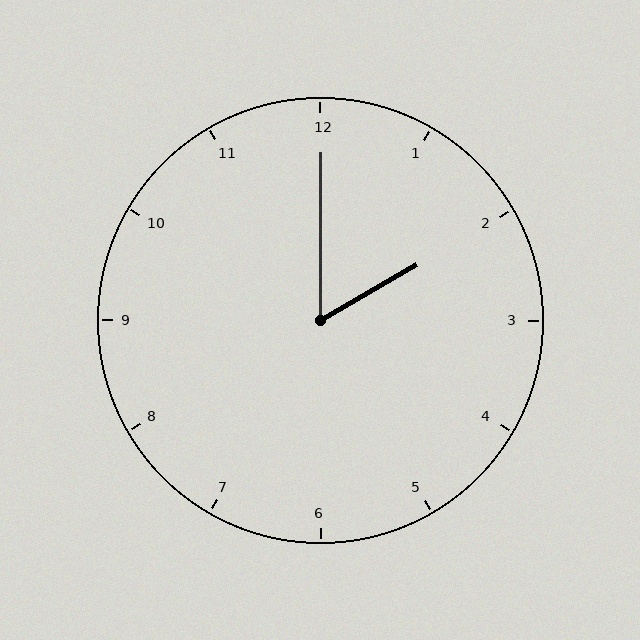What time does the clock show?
2:00.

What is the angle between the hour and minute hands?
Approximately 60 degrees.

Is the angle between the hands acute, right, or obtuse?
It is acute.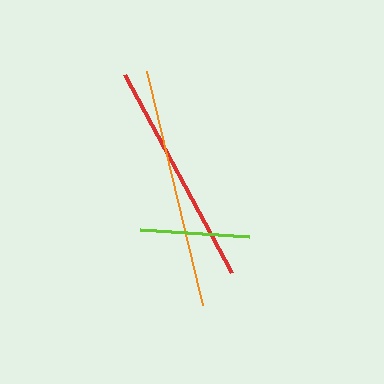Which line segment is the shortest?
The lime line is the shortest at approximately 109 pixels.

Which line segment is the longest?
The orange line is the longest at approximately 241 pixels.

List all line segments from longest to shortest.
From longest to shortest: orange, red, lime.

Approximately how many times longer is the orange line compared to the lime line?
The orange line is approximately 2.2 times the length of the lime line.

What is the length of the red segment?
The red segment is approximately 225 pixels long.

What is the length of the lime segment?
The lime segment is approximately 109 pixels long.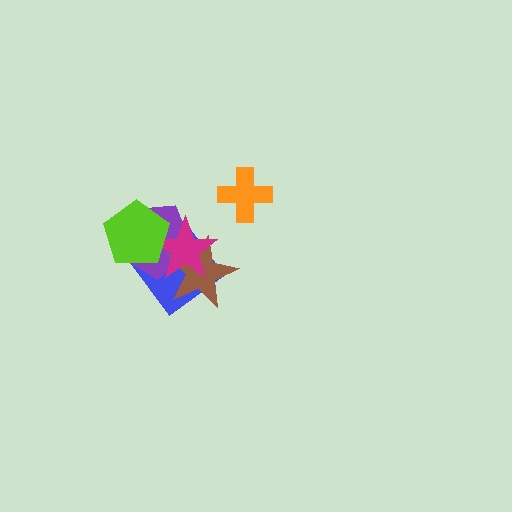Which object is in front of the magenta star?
The lime pentagon is in front of the magenta star.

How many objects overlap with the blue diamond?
4 objects overlap with the blue diamond.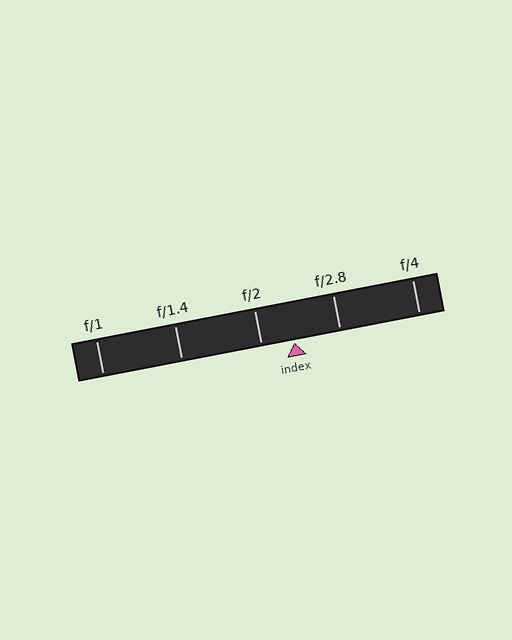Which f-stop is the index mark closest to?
The index mark is closest to f/2.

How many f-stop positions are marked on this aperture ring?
There are 5 f-stop positions marked.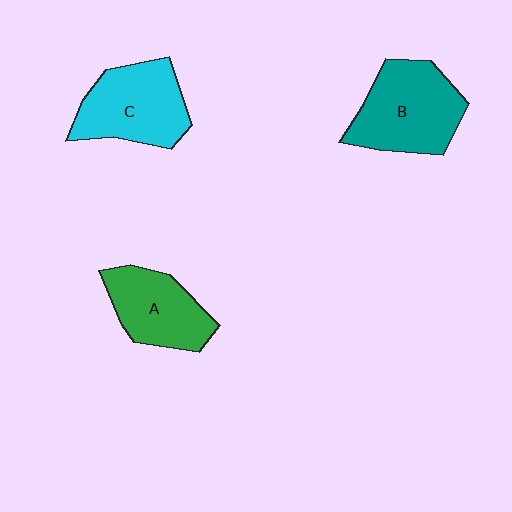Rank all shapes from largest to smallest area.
From largest to smallest: B (teal), C (cyan), A (green).